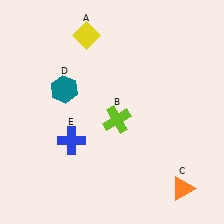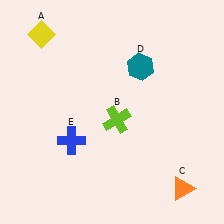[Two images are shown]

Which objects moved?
The objects that moved are: the yellow diamond (A), the teal hexagon (D).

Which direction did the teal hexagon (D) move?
The teal hexagon (D) moved right.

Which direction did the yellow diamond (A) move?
The yellow diamond (A) moved left.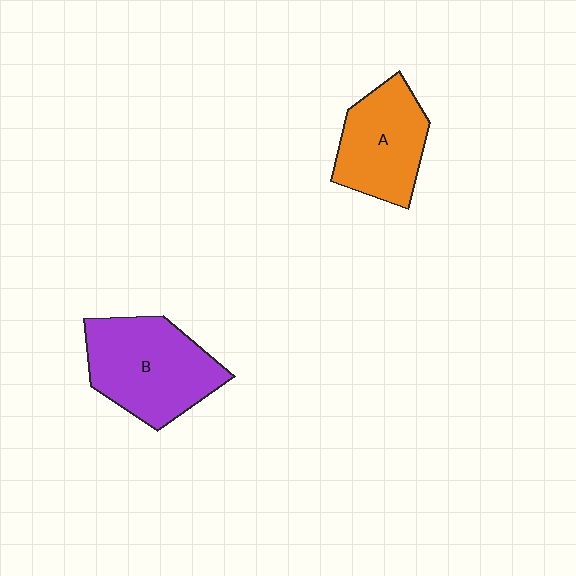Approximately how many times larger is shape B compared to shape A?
Approximately 1.3 times.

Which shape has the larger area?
Shape B (purple).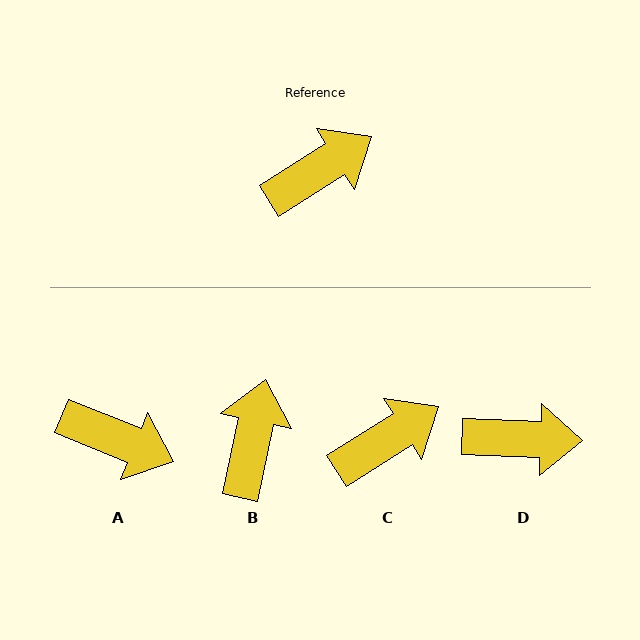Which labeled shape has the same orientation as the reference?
C.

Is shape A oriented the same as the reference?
No, it is off by about 54 degrees.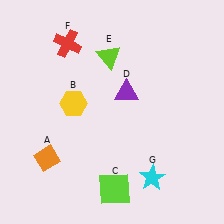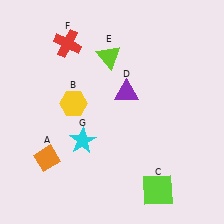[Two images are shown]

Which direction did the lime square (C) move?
The lime square (C) moved right.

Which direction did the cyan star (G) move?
The cyan star (G) moved left.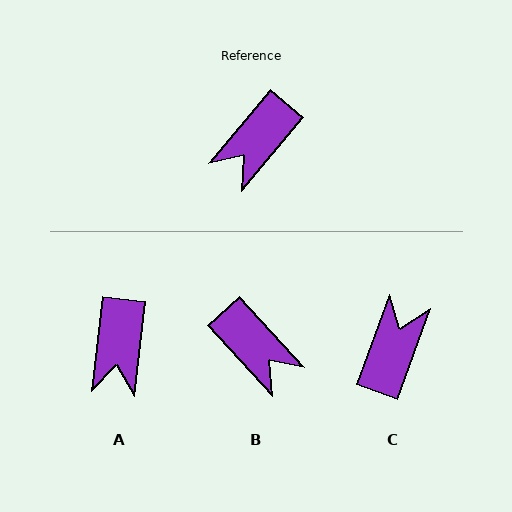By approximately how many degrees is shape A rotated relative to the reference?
Approximately 33 degrees counter-clockwise.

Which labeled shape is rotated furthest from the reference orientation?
C, about 160 degrees away.